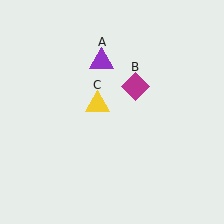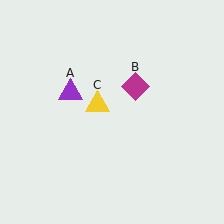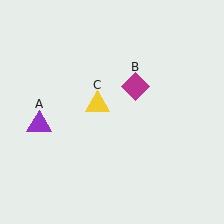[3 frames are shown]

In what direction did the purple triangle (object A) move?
The purple triangle (object A) moved down and to the left.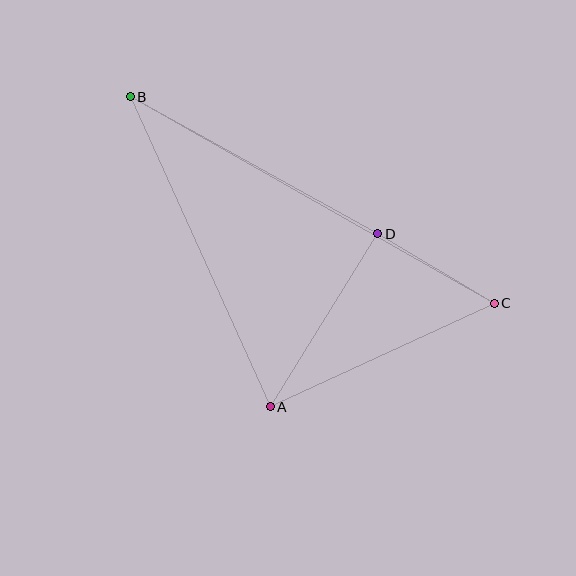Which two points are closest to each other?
Points C and D are closest to each other.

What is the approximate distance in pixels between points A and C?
The distance between A and C is approximately 247 pixels.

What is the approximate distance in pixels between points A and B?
The distance between A and B is approximately 340 pixels.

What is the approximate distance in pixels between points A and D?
The distance between A and D is approximately 204 pixels.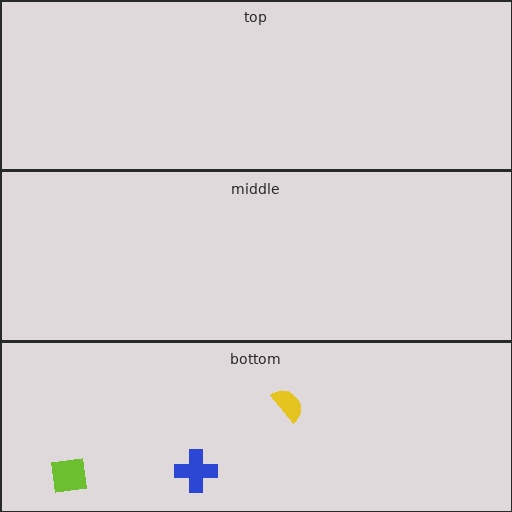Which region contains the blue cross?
The bottom region.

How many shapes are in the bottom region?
3.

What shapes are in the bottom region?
The blue cross, the lime square, the yellow semicircle.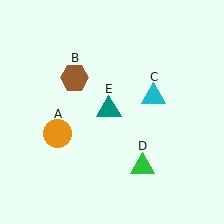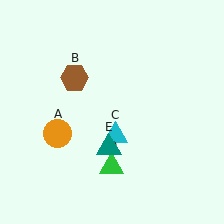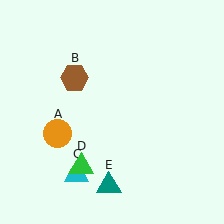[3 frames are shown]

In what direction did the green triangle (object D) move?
The green triangle (object D) moved left.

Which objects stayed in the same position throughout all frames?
Orange circle (object A) and brown hexagon (object B) remained stationary.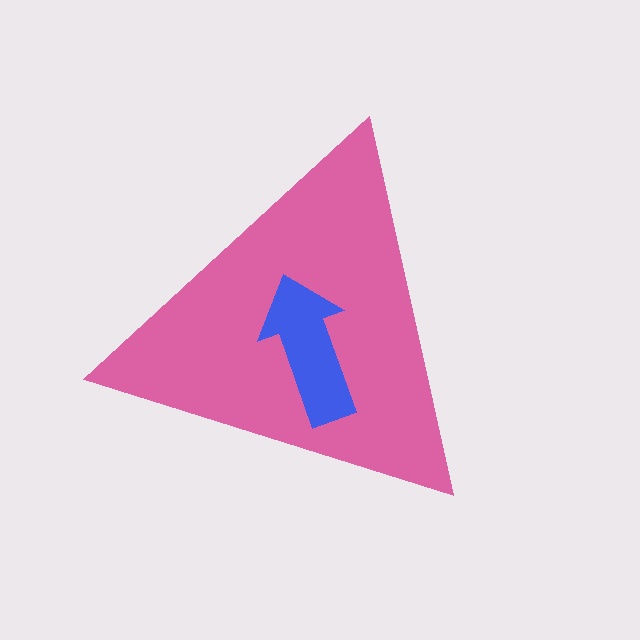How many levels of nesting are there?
2.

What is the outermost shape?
The pink triangle.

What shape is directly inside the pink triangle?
The blue arrow.